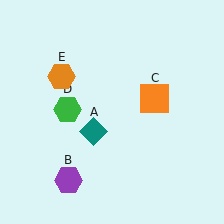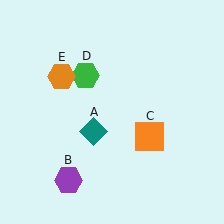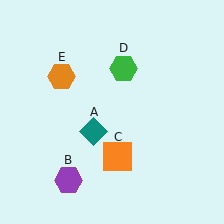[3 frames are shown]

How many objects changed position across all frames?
2 objects changed position: orange square (object C), green hexagon (object D).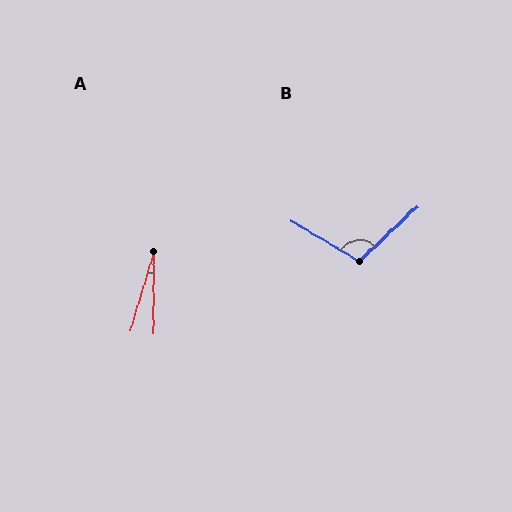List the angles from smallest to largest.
A (15°), B (106°).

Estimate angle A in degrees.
Approximately 15 degrees.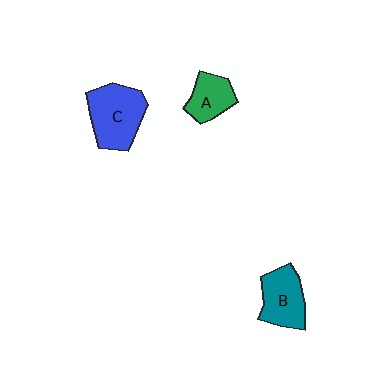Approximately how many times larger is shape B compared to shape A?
Approximately 1.3 times.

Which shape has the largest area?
Shape C (blue).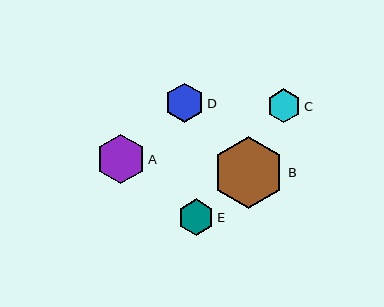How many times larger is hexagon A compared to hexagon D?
Hexagon A is approximately 1.2 times the size of hexagon D.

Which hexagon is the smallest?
Hexagon C is the smallest with a size of approximately 34 pixels.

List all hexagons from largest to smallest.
From largest to smallest: B, A, D, E, C.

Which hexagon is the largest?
Hexagon B is the largest with a size of approximately 72 pixels.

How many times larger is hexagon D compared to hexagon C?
Hexagon D is approximately 1.2 times the size of hexagon C.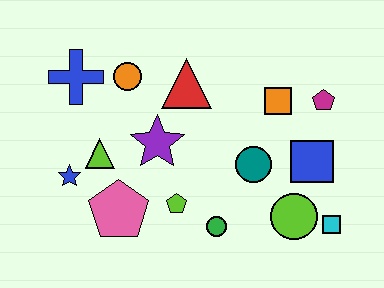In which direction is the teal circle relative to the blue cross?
The teal circle is to the right of the blue cross.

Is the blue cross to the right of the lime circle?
No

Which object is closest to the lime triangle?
The blue star is closest to the lime triangle.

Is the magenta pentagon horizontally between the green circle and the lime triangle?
No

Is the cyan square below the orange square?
Yes